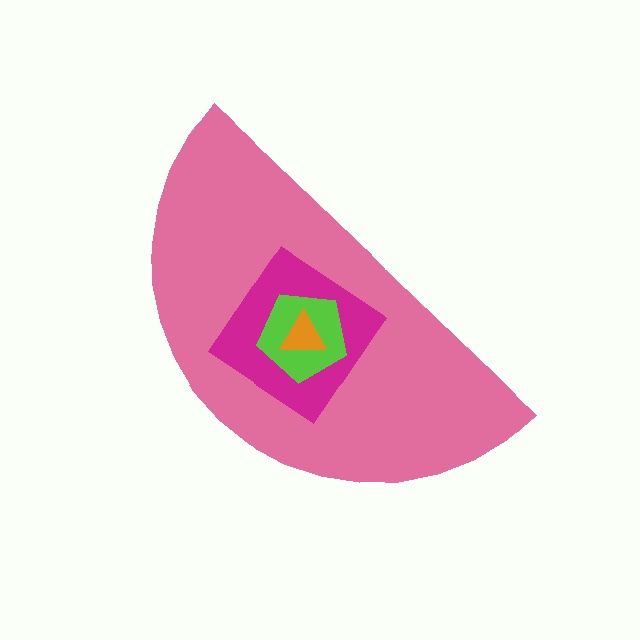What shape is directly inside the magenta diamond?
The lime pentagon.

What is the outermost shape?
The pink semicircle.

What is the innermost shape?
The orange triangle.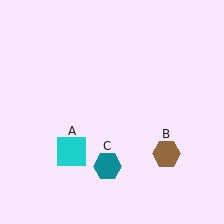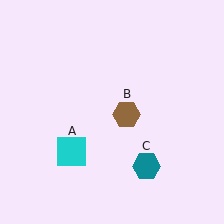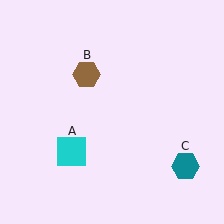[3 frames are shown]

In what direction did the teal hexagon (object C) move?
The teal hexagon (object C) moved right.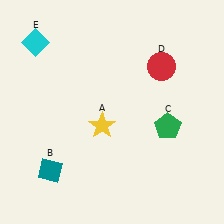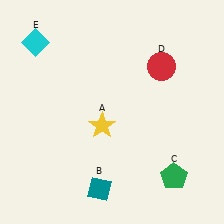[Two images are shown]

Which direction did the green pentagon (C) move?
The green pentagon (C) moved down.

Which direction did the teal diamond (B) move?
The teal diamond (B) moved right.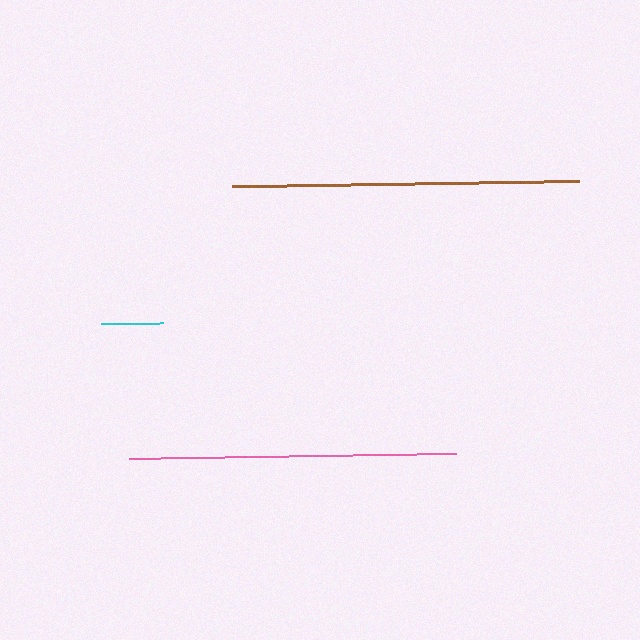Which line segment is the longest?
The brown line is the longest at approximately 347 pixels.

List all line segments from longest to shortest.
From longest to shortest: brown, pink, cyan.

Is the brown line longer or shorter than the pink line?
The brown line is longer than the pink line.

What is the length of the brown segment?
The brown segment is approximately 347 pixels long.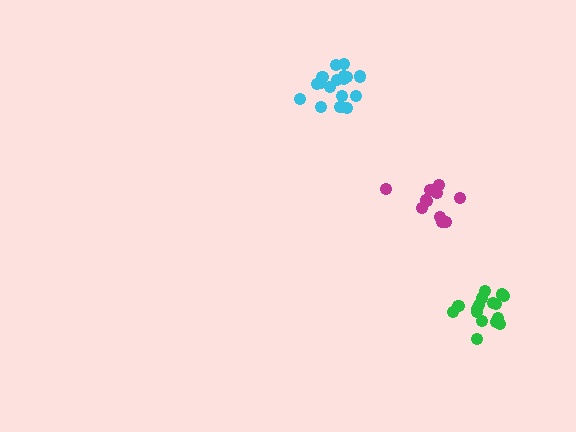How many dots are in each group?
Group 1: 16 dots, Group 2: 17 dots, Group 3: 12 dots (45 total).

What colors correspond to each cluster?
The clusters are colored: green, cyan, magenta.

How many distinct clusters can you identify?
There are 3 distinct clusters.